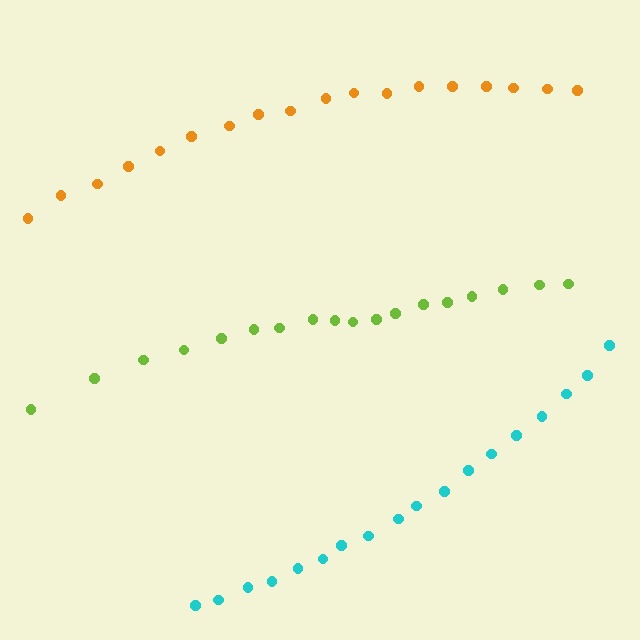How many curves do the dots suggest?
There are 3 distinct paths.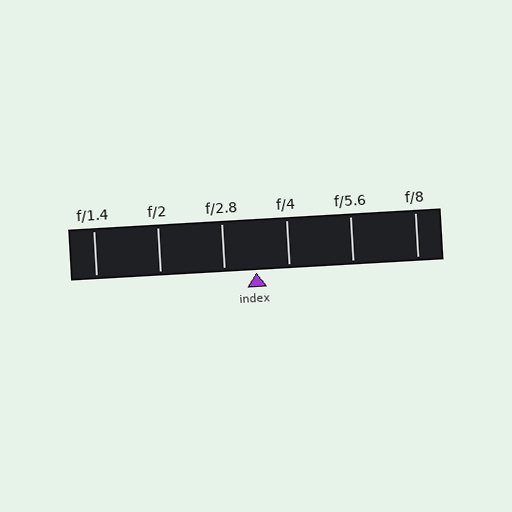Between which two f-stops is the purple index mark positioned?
The index mark is between f/2.8 and f/4.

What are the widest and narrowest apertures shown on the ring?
The widest aperture shown is f/1.4 and the narrowest is f/8.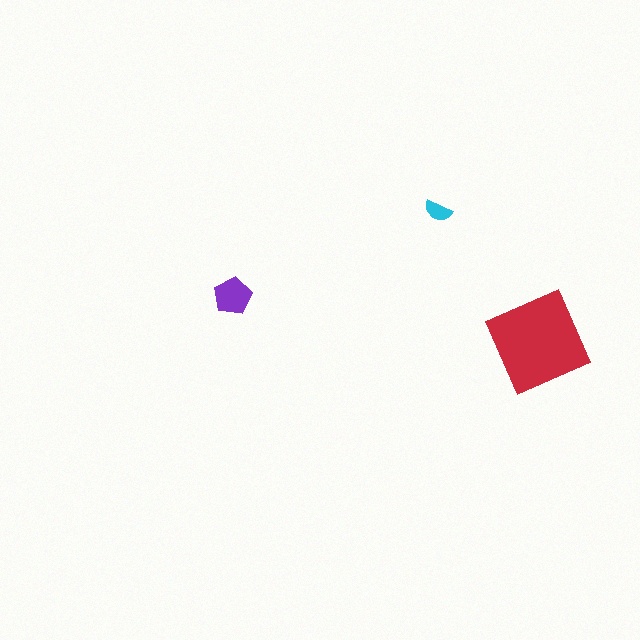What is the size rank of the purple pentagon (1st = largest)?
2nd.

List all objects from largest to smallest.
The red diamond, the purple pentagon, the cyan semicircle.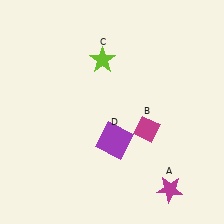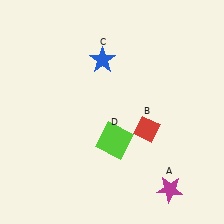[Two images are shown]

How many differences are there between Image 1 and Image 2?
There are 3 differences between the two images.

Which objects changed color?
B changed from magenta to red. C changed from lime to blue. D changed from purple to lime.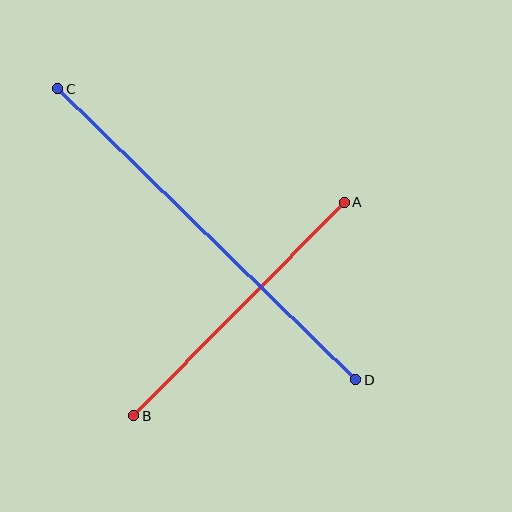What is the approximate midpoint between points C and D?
The midpoint is at approximately (207, 234) pixels.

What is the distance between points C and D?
The distance is approximately 417 pixels.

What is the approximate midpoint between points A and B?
The midpoint is at approximately (239, 309) pixels.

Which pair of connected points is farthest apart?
Points C and D are farthest apart.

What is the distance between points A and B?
The distance is approximately 300 pixels.